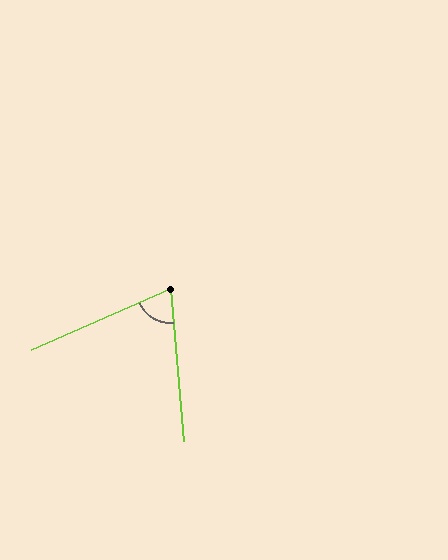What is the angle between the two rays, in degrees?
Approximately 71 degrees.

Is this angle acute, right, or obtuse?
It is acute.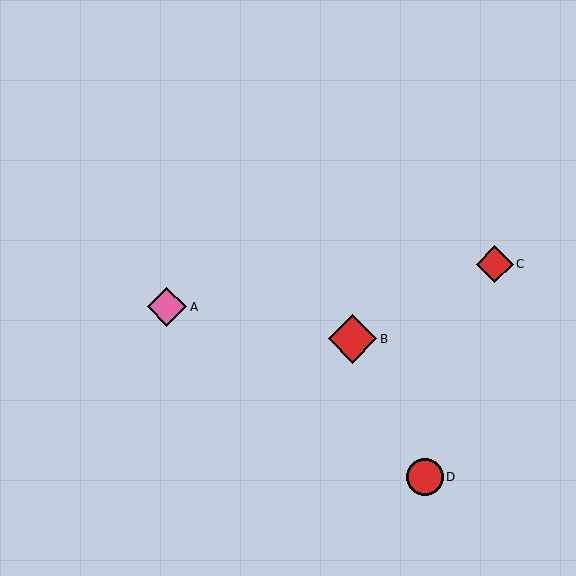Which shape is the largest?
The red diamond (labeled B) is the largest.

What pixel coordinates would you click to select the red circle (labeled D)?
Click at (425, 477) to select the red circle D.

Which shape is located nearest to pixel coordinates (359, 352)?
The red diamond (labeled B) at (353, 339) is nearest to that location.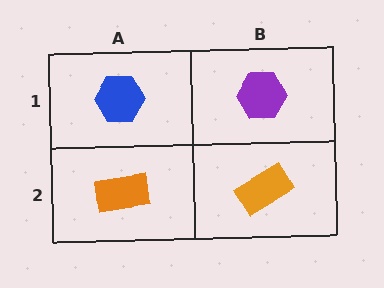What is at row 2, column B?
An orange rectangle.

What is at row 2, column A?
An orange rectangle.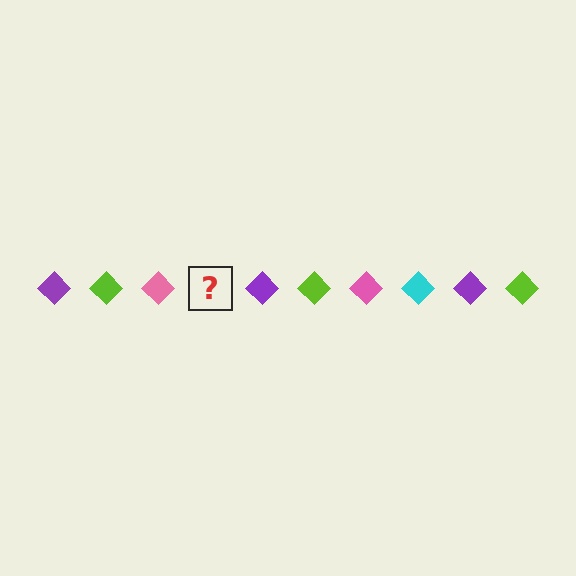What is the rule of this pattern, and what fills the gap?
The rule is that the pattern cycles through purple, lime, pink, cyan diamonds. The gap should be filled with a cyan diamond.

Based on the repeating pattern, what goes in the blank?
The blank should be a cyan diamond.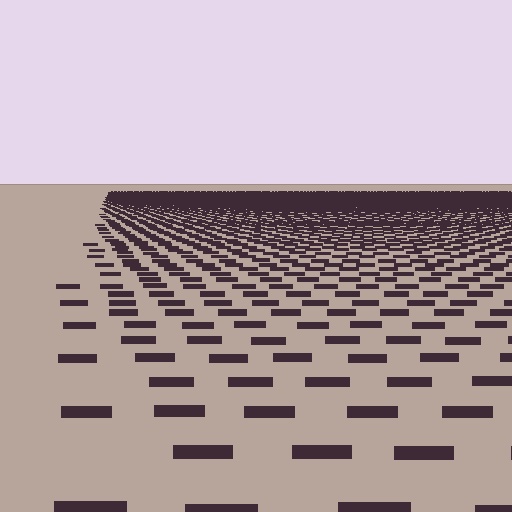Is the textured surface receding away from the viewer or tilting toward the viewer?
The surface is receding away from the viewer. Texture elements get smaller and denser toward the top.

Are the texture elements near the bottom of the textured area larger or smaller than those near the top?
Larger. Near the bottom, elements are closer to the viewer and appear at a bigger on-screen size.